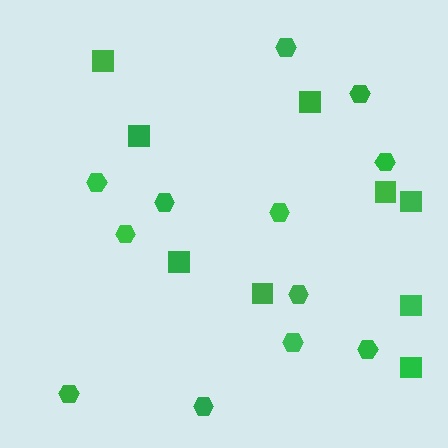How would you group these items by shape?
There are 2 groups: one group of squares (9) and one group of hexagons (12).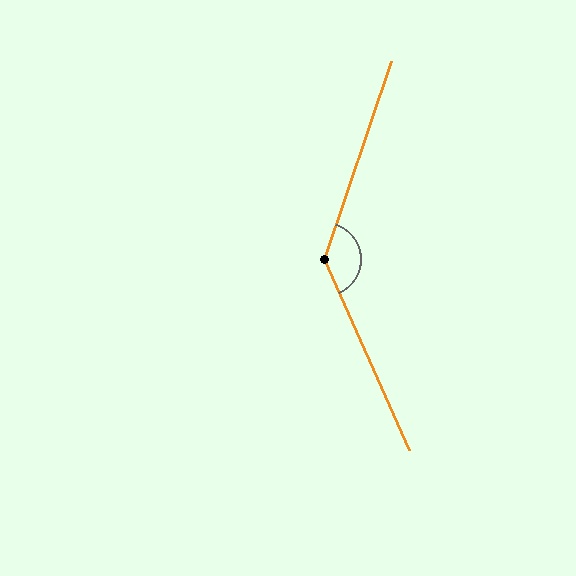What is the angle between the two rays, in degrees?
Approximately 138 degrees.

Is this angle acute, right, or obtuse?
It is obtuse.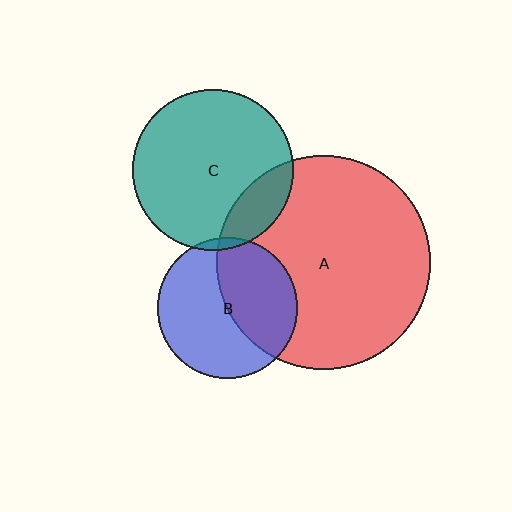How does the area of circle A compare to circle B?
Approximately 2.3 times.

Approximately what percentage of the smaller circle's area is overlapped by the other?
Approximately 5%.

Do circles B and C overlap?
Yes.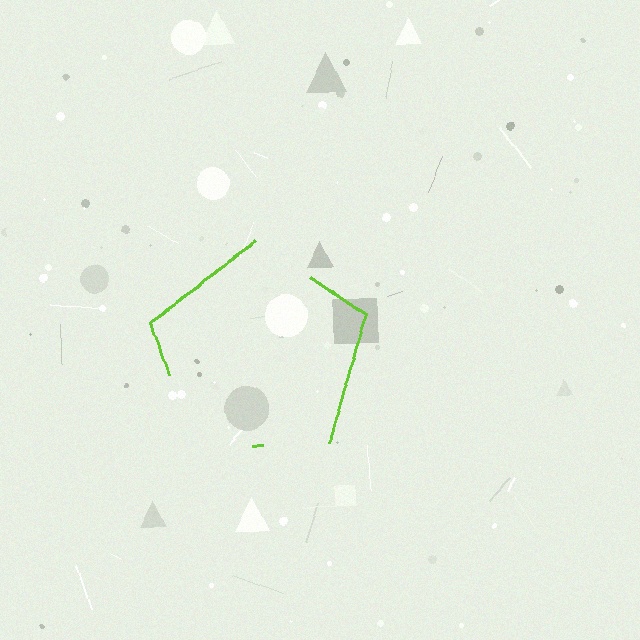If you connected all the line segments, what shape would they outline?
They would outline a pentagon.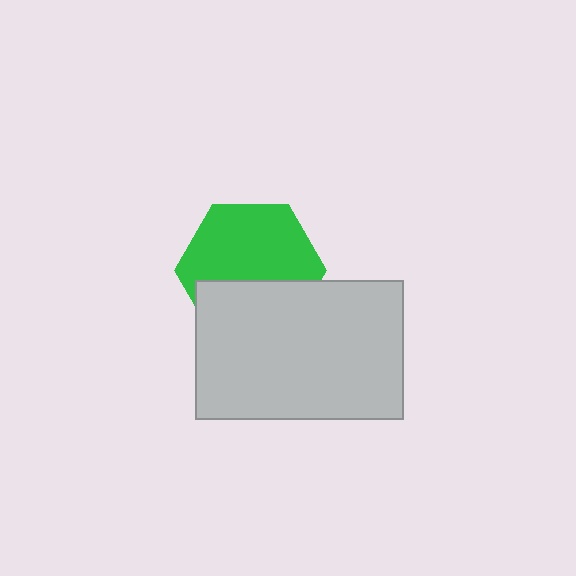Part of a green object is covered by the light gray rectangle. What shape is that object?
It is a hexagon.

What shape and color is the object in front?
The object in front is a light gray rectangle.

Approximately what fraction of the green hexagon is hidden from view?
Roughly 39% of the green hexagon is hidden behind the light gray rectangle.